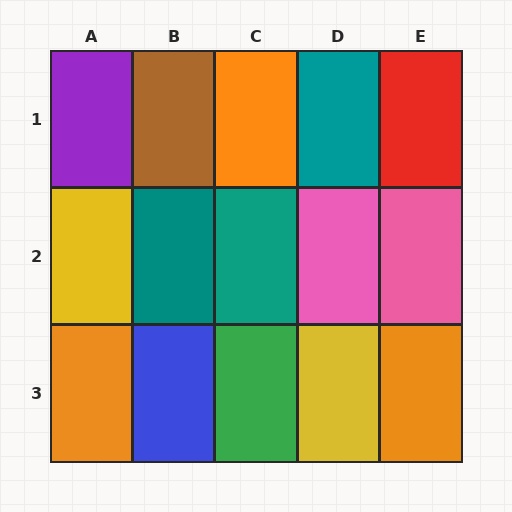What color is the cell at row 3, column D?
Yellow.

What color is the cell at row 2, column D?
Pink.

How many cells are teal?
3 cells are teal.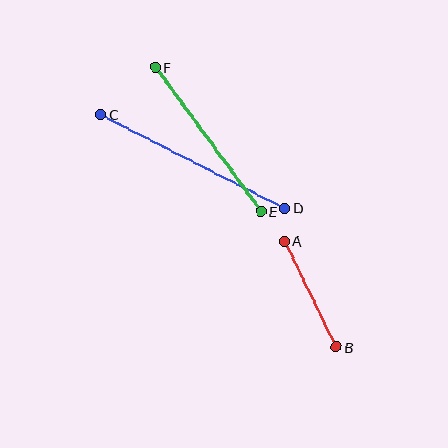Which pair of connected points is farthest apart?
Points C and D are farthest apart.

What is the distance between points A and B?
The distance is approximately 118 pixels.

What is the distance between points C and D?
The distance is approximately 206 pixels.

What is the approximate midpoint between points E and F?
The midpoint is at approximately (208, 139) pixels.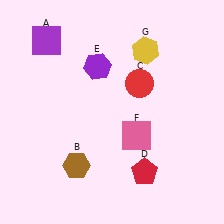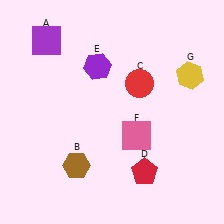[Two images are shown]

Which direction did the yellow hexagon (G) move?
The yellow hexagon (G) moved right.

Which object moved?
The yellow hexagon (G) moved right.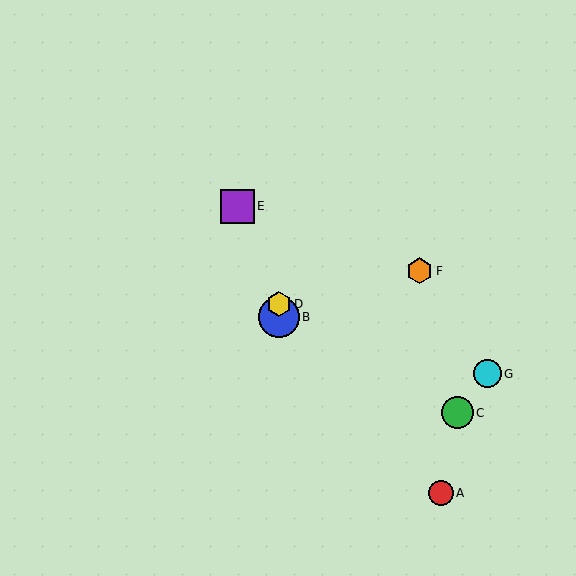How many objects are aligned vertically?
2 objects (B, D) are aligned vertically.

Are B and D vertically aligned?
Yes, both are at x≈279.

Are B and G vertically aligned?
No, B is at x≈279 and G is at x≈487.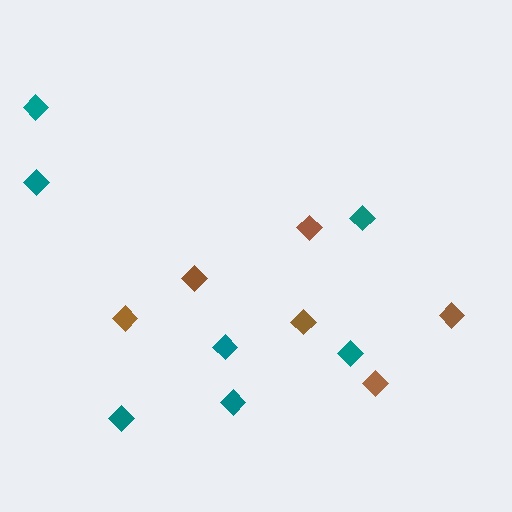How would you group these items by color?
There are 2 groups: one group of brown diamonds (6) and one group of teal diamonds (7).